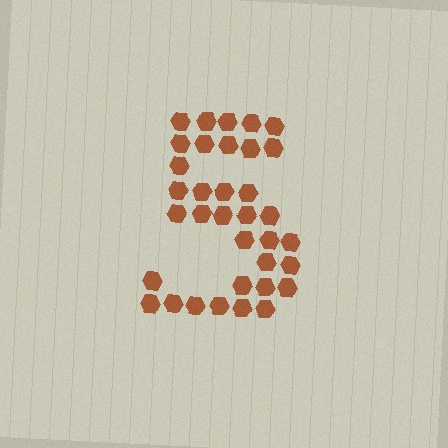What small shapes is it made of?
It is made of small hexagons.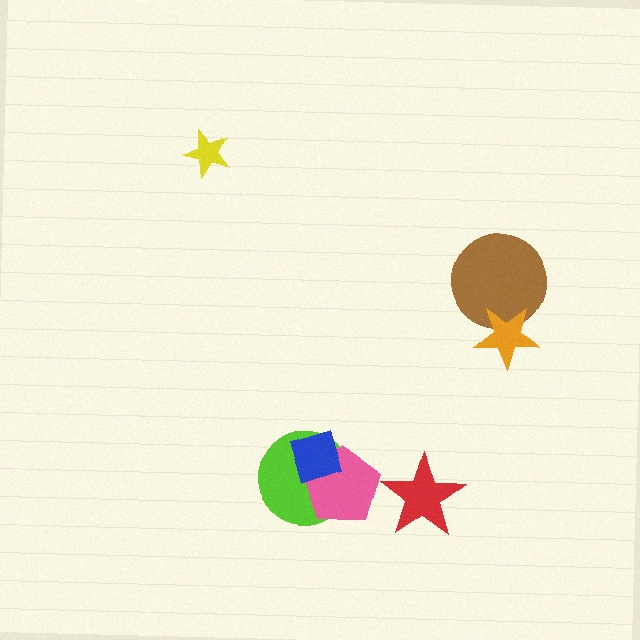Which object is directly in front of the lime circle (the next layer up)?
The pink pentagon is directly in front of the lime circle.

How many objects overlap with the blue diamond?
2 objects overlap with the blue diamond.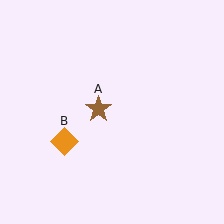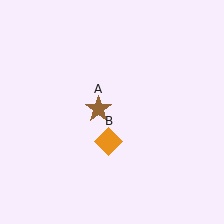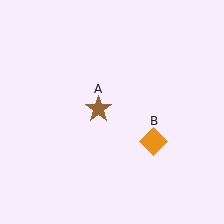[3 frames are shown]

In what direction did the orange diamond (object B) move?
The orange diamond (object B) moved right.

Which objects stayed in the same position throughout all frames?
Brown star (object A) remained stationary.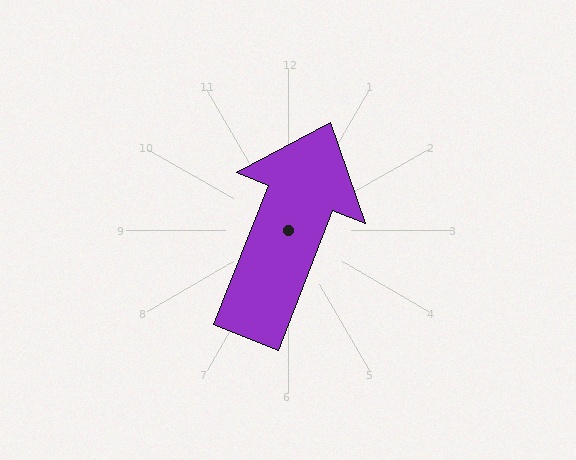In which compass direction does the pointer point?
North.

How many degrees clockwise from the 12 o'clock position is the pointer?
Approximately 21 degrees.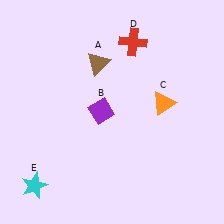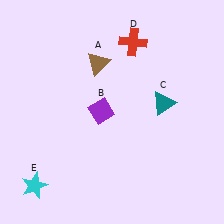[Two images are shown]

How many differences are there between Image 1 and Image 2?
There is 1 difference between the two images.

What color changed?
The triangle (C) changed from orange in Image 1 to teal in Image 2.